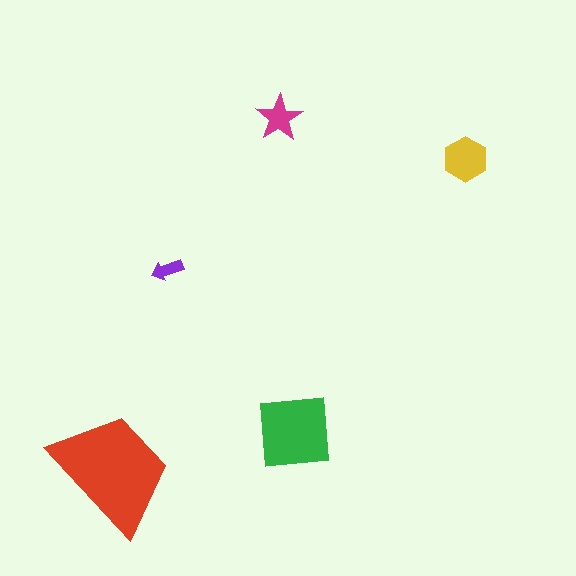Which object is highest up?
The magenta star is topmost.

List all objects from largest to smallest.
The red trapezoid, the green square, the yellow hexagon, the magenta star, the purple arrow.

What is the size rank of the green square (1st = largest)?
2nd.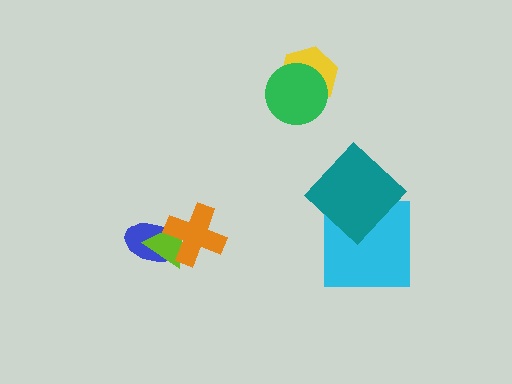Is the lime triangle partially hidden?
Yes, it is partially covered by another shape.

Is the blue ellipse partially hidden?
Yes, it is partially covered by another shape.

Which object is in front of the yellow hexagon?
The green circle is in front of the yellow hexagon.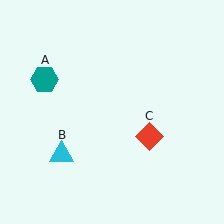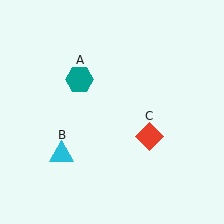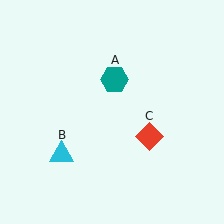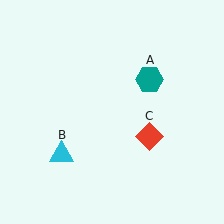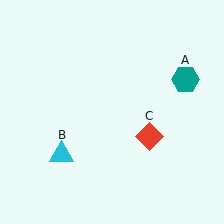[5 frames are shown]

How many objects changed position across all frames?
1 object changed position: teal hexagon (object A).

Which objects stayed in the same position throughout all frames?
Cyan triangle (object B) and red diamond (object C) remained stationary.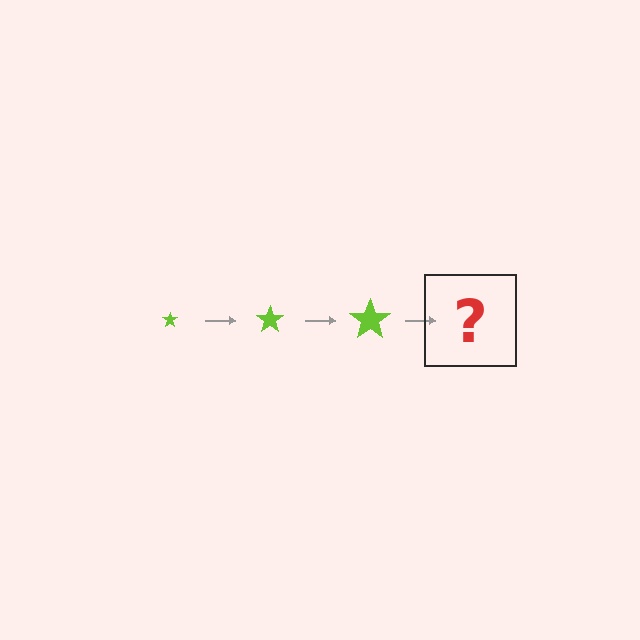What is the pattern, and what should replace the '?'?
The pattern is that the star gets progressively larger each step. The '?' should be a lime star, larger than the previous one.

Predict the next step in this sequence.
The next step is a lime star, larger than the previous one.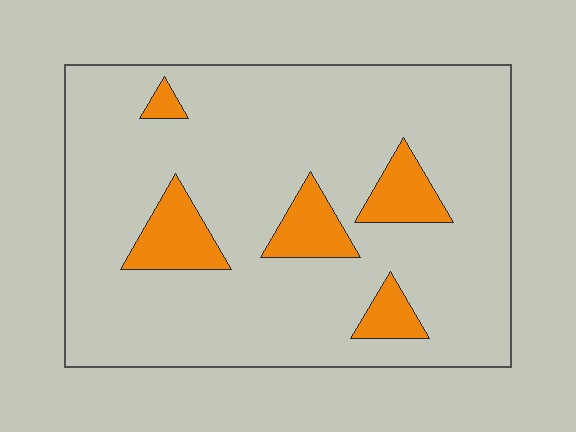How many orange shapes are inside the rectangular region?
5.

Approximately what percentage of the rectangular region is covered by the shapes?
Approximately 15%.